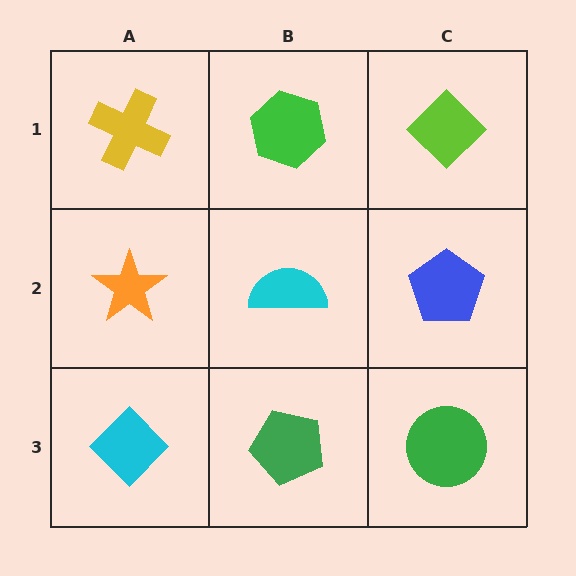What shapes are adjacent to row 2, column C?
A lime diamond (row 1, column C), a green circle (row 3, column C), a cyan semicircle (row 2, column B).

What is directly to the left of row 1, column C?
A green hexagon.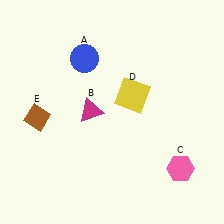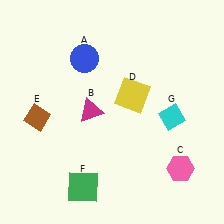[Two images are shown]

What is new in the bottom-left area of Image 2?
A green square (F) was added in the bottom-left area of Image 2.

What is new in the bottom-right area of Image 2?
A cyan diamond (G) was added in the bottom-right area of Image 2.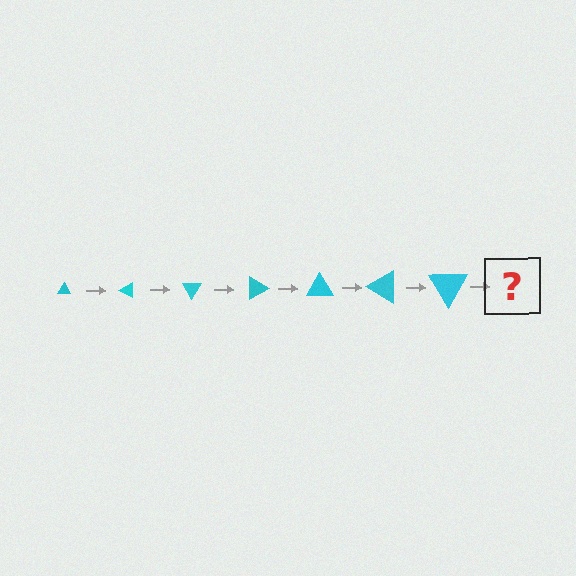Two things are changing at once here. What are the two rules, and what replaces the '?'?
The two rules are that the triangle grows larger each step and it rotates 30 degrees each step. The '?' should be a triangle, larger than the previous one and rotated 210 degrees from the start.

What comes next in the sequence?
The next element should be a triangle, larger than the previous one and rotated 210 degrees from the start.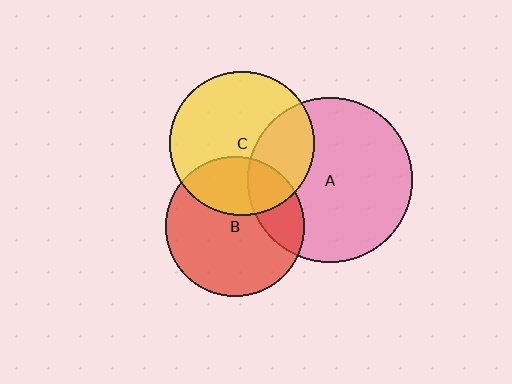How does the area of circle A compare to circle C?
Approximately 1.3 times.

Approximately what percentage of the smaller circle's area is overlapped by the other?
Approximately 25%.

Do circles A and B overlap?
Yes.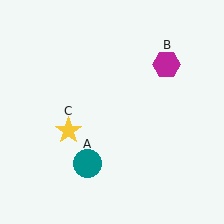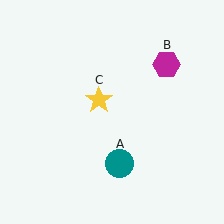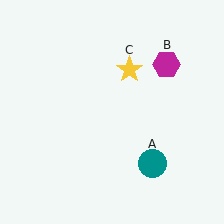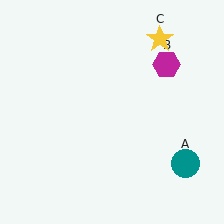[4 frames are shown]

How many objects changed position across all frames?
2 objects changed position: teal circle (object A), yellow star (object C).